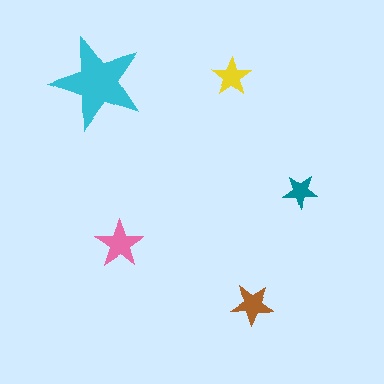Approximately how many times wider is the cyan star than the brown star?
About 2 times wider.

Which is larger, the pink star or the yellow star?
The pink one.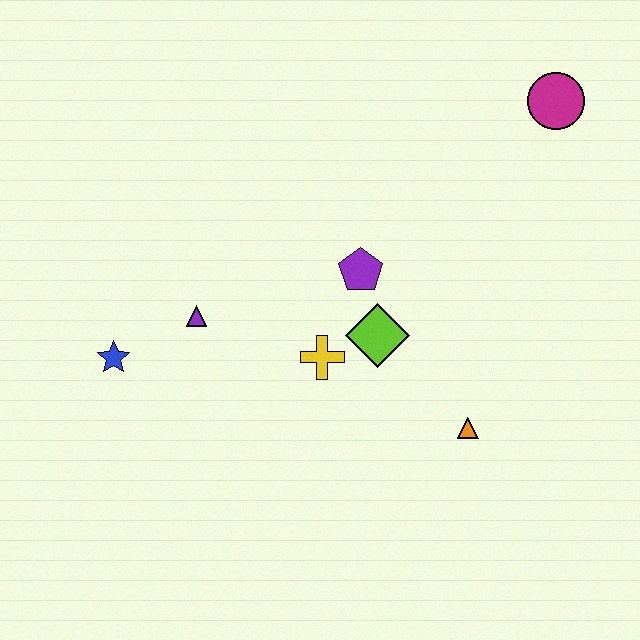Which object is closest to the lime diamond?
The yellow cross is closest to the lime diamond.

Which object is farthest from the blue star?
The magenta circle is farthest from the blue star.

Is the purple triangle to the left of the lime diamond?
Yes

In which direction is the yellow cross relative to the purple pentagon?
The yellow cross is below the purple pentagon.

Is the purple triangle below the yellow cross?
No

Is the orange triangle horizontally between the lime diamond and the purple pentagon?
No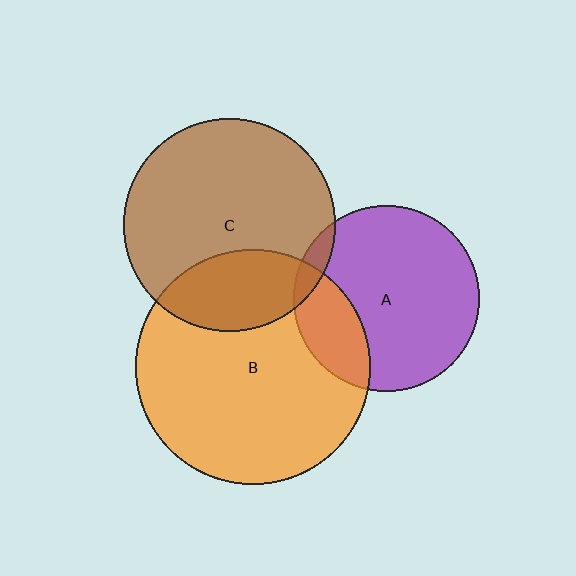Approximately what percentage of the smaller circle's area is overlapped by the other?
Approximately 5%.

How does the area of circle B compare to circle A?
Approximately 1.6 times.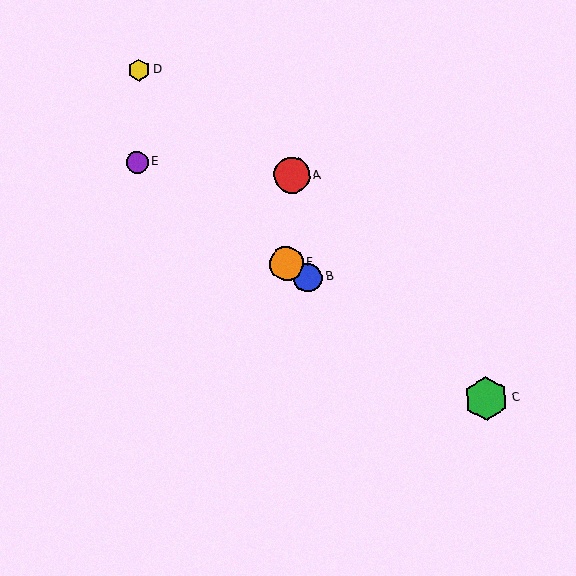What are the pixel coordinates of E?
Object E is at (137, 162).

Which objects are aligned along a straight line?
Objects B, C, E, F are aligned along a straight line.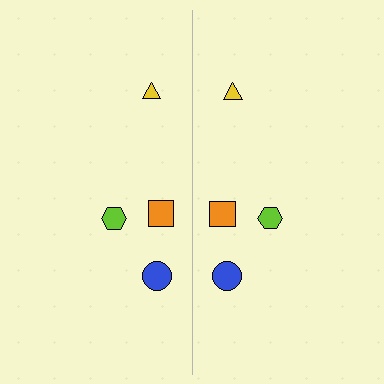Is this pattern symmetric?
Yes, this pattern has bilateral (reflection) symmetry.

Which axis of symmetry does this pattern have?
The pattern has a vertical axis of symmetry running through the center of the image.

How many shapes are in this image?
There are 8 shapes in this image.